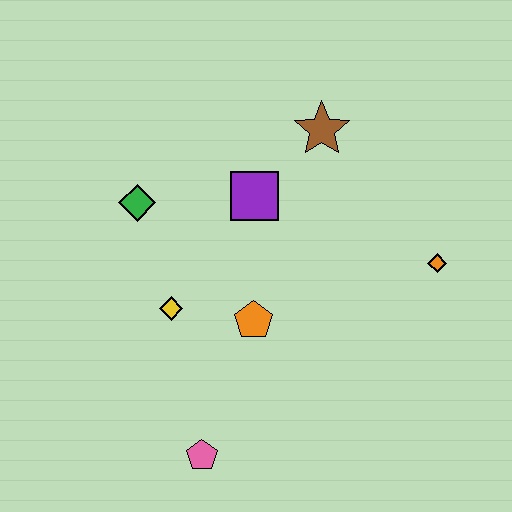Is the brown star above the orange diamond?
Yes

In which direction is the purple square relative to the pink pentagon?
The purple square is above the pink pentagon.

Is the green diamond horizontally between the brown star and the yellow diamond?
No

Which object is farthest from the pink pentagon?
The brown star is farthest from the pink pentagon.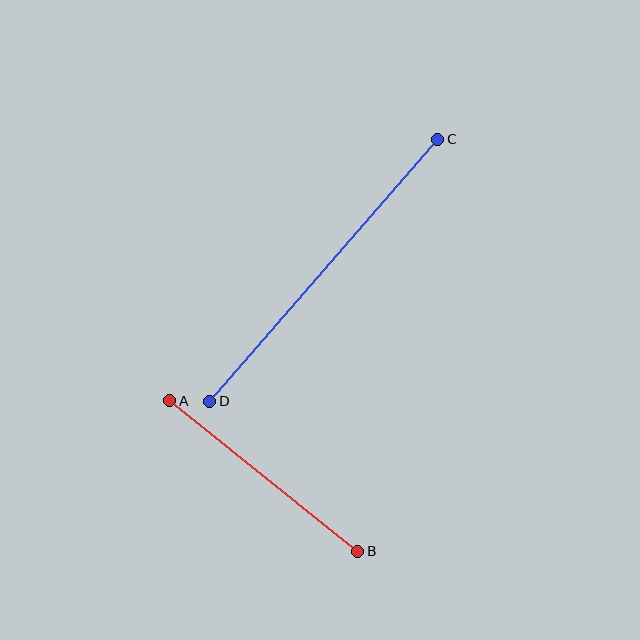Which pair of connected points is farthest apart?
Points C and D are farthest apart.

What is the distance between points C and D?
The distance is approximately 347 pixels.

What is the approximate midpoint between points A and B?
The midpoint is at approximately (264, 476) pixels.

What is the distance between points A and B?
The distance is approximately 241 pixels.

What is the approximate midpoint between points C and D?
The midpoint is at approximately (324, 270) pixels.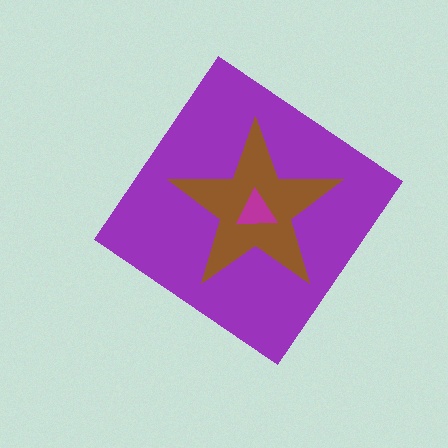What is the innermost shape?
The magenta triangle.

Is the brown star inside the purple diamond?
Yes.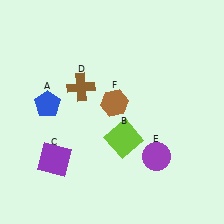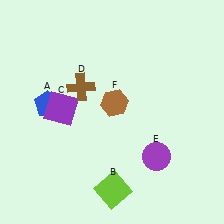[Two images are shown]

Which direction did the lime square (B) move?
The lime square (B) moved down.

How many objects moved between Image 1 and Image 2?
2 objects moved between the two images.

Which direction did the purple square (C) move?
The purple square (C) moved up.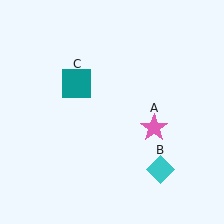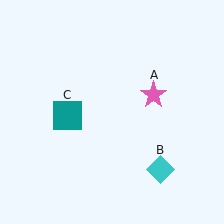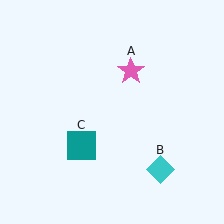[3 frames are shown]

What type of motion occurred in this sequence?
The pink star (object A), teal square (object C) rotated counterclockwise around the center of the scene.